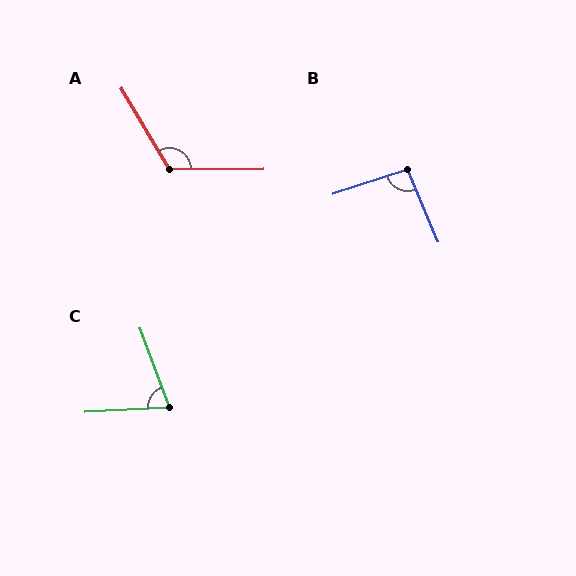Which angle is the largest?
A, at approximately 120 degrees.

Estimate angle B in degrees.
Approximately 95 degrees.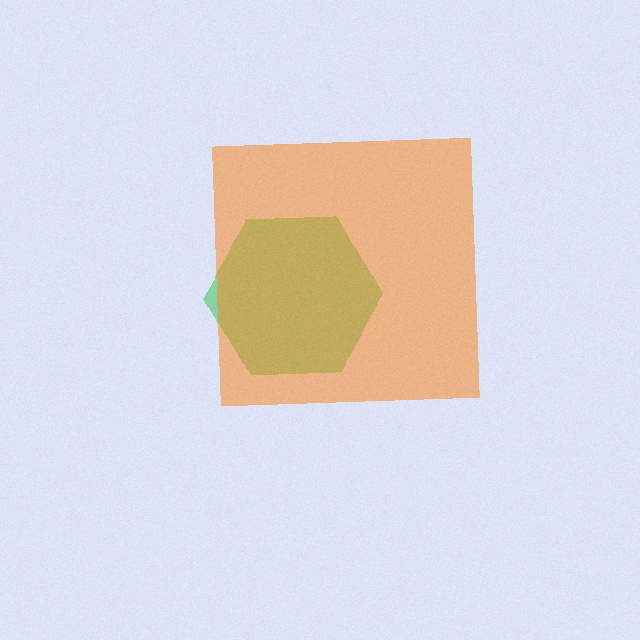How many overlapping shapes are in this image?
There are 2 overlapping shapes in the image.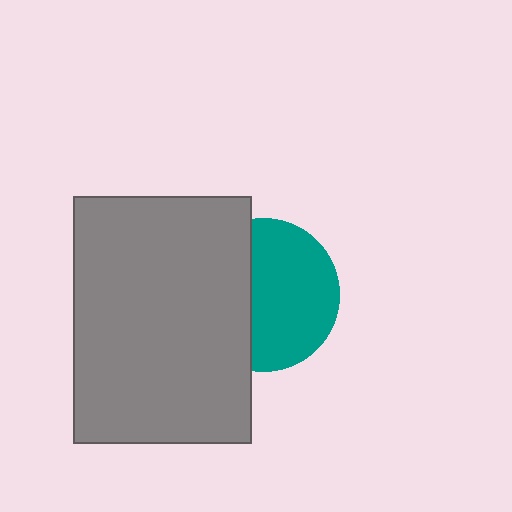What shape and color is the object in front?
The object in front is a gray rectangle.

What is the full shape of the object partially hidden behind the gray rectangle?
The partially hidden object is a teal circle.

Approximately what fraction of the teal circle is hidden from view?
Roughly 40% of the teal circle is hidden behind the gray rectangle.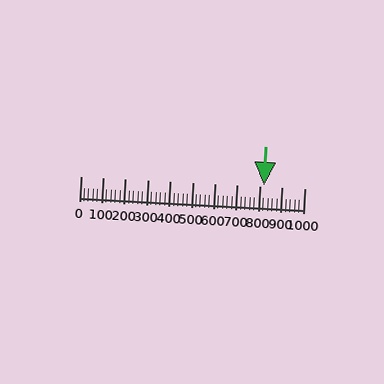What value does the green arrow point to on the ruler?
The green arrow points to approximately 820.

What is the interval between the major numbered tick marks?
The major tick marks are spaced 100 units apart.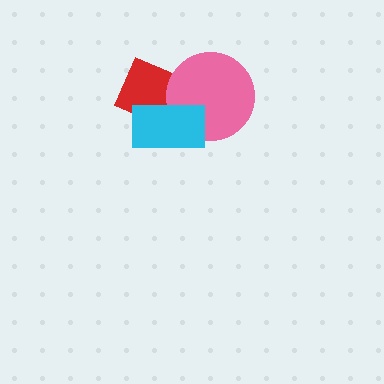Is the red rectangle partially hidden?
Yes, it is partially covered by another shape.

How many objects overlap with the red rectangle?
2 objects overlap with the red rectangle.